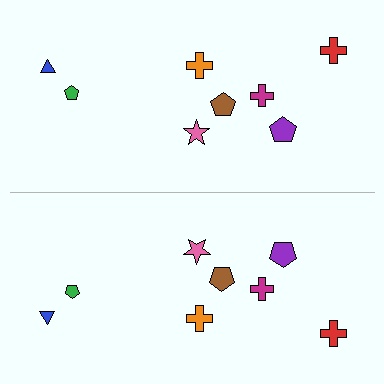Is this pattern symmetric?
Yes, this pattern has bilateral (reflection) symmetry.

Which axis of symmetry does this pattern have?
The pattern has a horizontal axis of symmetry running through the center of the image.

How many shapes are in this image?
There are 16 shapes in this image.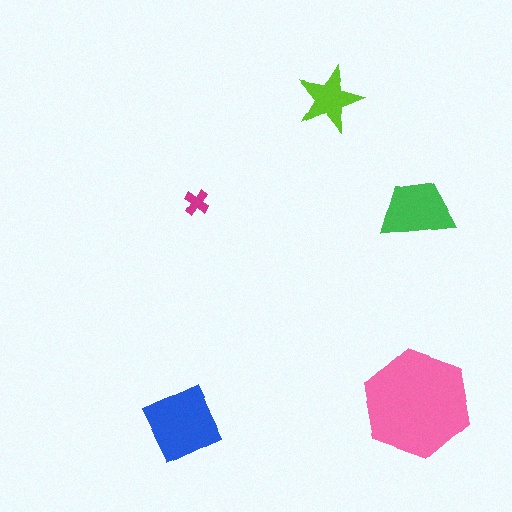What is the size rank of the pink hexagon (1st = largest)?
1st.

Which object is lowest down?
The blue square is bottommost.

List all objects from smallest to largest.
The magenta cross, the lime star, the green trapezoid, the blue square, the pink hexagon.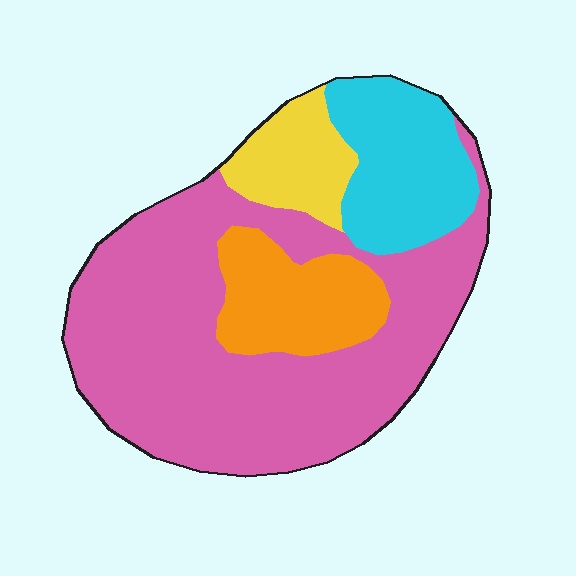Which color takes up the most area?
Pink, at roughly 60%.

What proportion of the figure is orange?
Orange takes up about one eighth (1/8) of the figure.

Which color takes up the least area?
Yellow, at roughly 10%.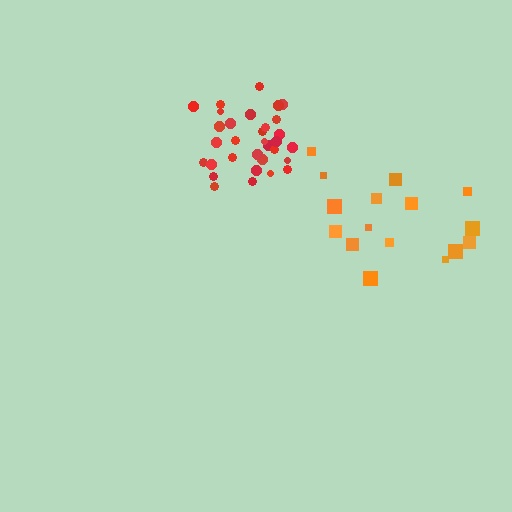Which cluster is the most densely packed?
Red.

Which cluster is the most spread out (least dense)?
Orange.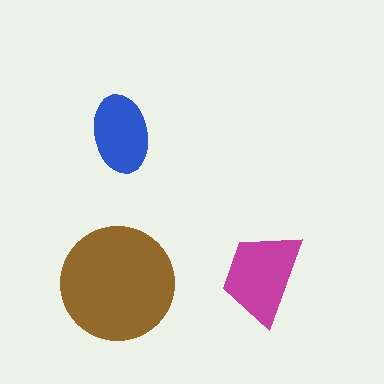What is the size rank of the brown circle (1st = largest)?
1st.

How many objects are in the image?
There are 3 objects in the image.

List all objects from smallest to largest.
The blue ellipse, the magenta trapezoid, the brown circle.